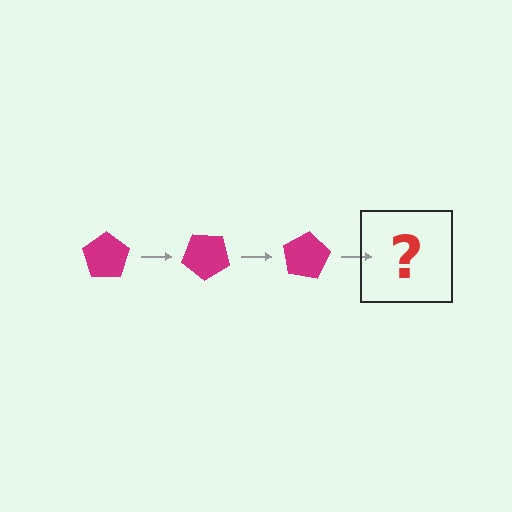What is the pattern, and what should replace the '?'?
The pattern is that the pentagon rotates 40 degrees each step. The '?' should be a magenta pentagon rotated 120 degrees.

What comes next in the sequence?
The next element should be a magenta pentagon rotated 120 degrees.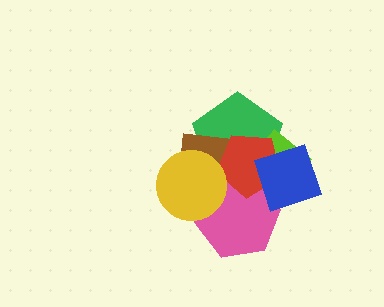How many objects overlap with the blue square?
4 objects overlap with the blue square.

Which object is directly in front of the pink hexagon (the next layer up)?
The red pentagon is directly in front of the pink hexagon.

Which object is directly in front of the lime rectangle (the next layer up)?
The brown square is directly in front of the lime rectangle.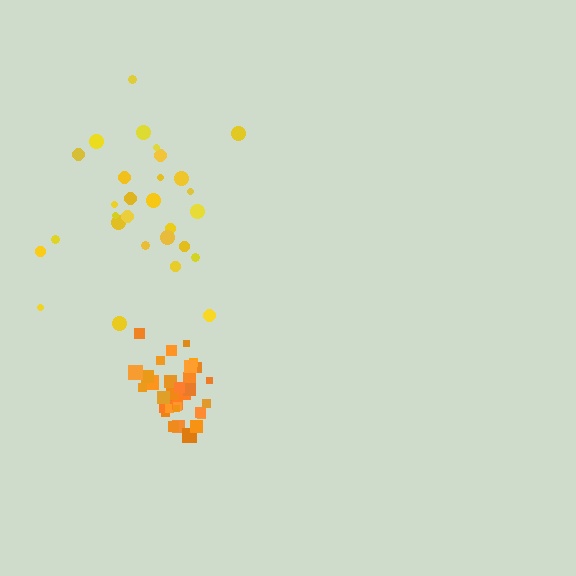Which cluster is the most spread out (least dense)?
Yellow.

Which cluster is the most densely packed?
Orange.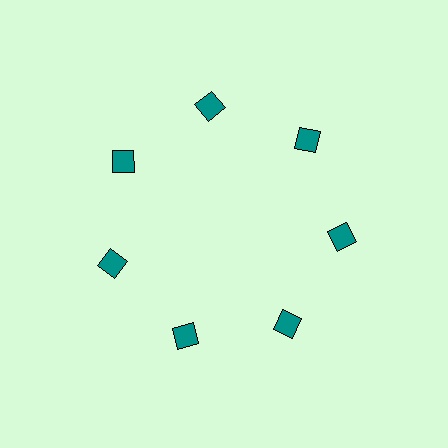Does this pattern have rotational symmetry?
Yes, this pattern has 7-fold rotational symmetry. It looks the same after rotating 51 degrees around the center.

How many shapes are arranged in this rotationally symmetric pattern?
There are 7 shapes, arranged in 7 groups of 1.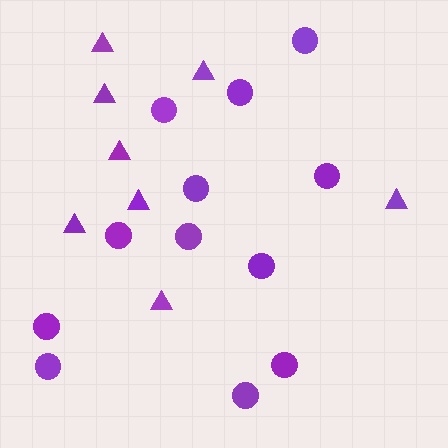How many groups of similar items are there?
There are 2 groups: one group of triangles (8) and one group of circles (12).